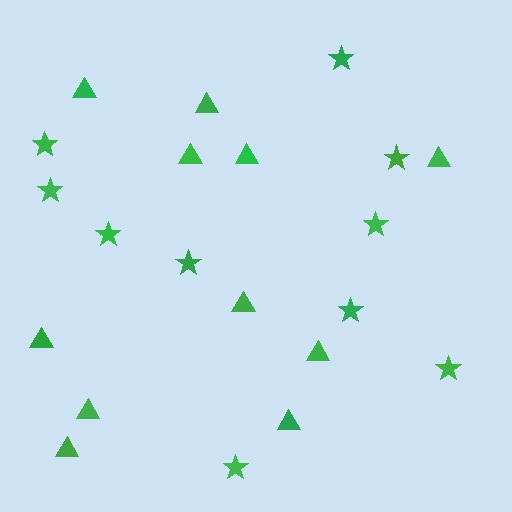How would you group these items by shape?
There are 2 groups: one group of stars (10) and one group of triangles (11).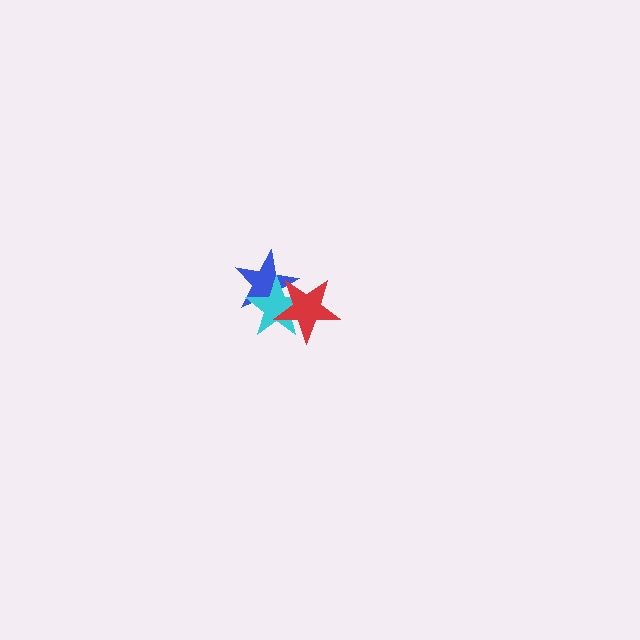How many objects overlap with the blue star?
2 objects overlap with the blue star.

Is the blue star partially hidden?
Yes, it is partially covered by another shape.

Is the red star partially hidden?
No, no other shape covers it.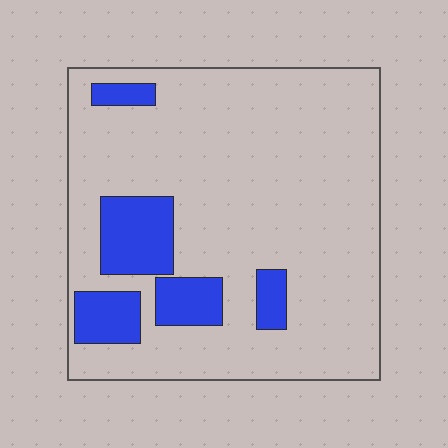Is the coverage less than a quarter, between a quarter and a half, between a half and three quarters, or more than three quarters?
Less than a quarter.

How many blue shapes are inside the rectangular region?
5.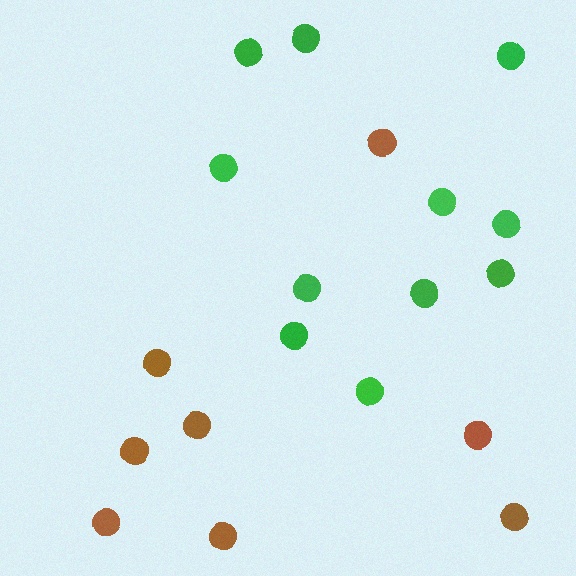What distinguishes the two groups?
There are 2 groups: one group of brown circles (8) and one group of green circles (11).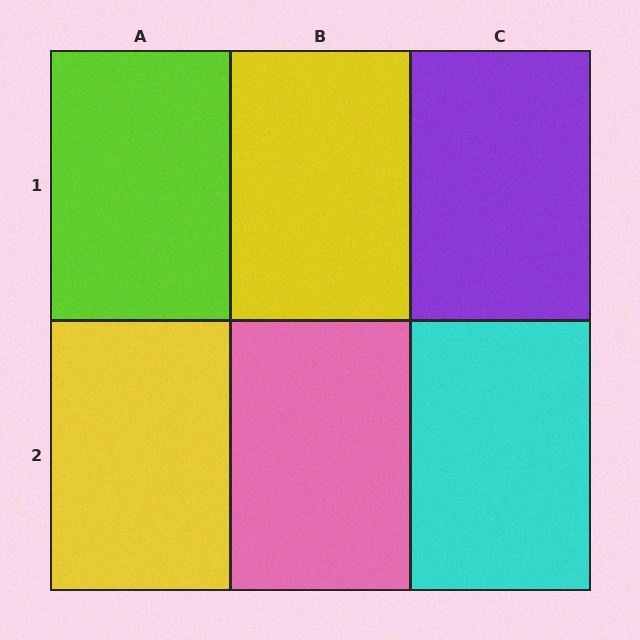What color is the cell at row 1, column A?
Lime.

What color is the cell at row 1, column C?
Purple.